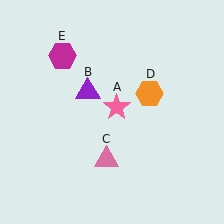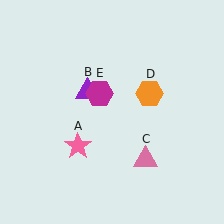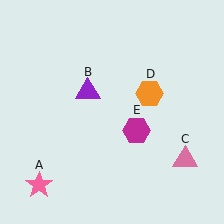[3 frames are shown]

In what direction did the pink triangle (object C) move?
The pink triangle (object C) moved right.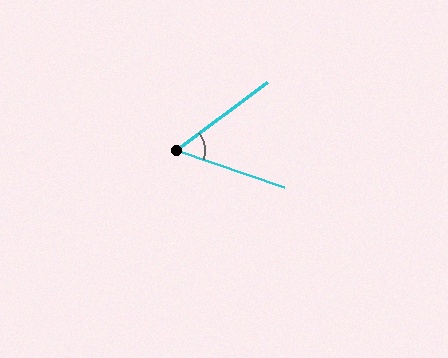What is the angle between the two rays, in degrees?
Approximately 56 degrees.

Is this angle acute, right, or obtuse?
It is acute.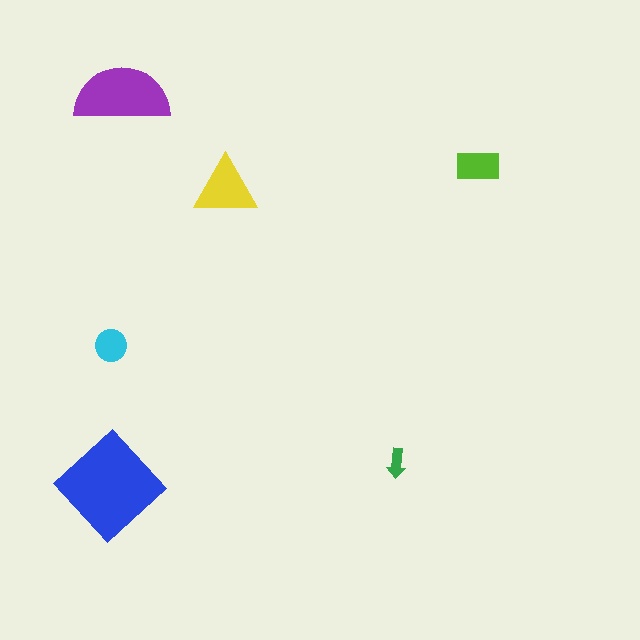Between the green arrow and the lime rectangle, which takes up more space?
The lime rectangle.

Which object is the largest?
The blue diamond.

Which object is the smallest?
The green arrow.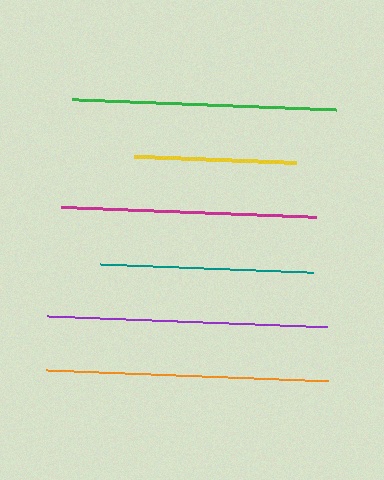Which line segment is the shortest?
The yellow line is the shortest at approximately 162 pixels.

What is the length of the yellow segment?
The yellow segment is approximately 162 pixels long.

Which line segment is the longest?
The orange line is the longest at approximately 282 pixels.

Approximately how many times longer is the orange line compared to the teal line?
The orange line is approximately 1.3 times the length of the teal line.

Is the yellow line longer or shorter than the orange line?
The orange line is longer than the yellow line.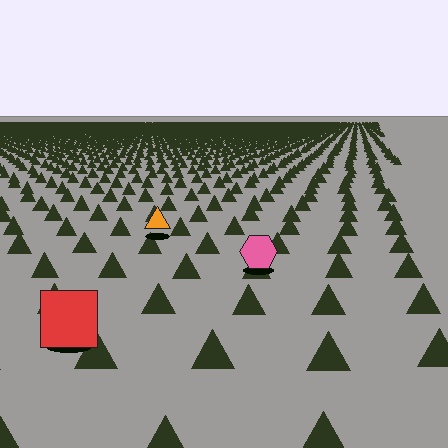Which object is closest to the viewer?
The red square is closest. The texture marks near it are larger and more spread out.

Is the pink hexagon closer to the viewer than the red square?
No. The red square is closer — you can tell from the texture gradient: the ground texture is coarser near it.